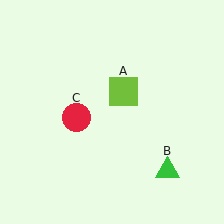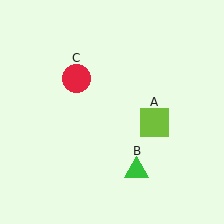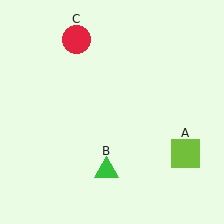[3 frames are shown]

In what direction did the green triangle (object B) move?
The green triangle (object B) moved left.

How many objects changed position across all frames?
3 objects changed position: lime square (object A), green triangle (object B), red circle (object C).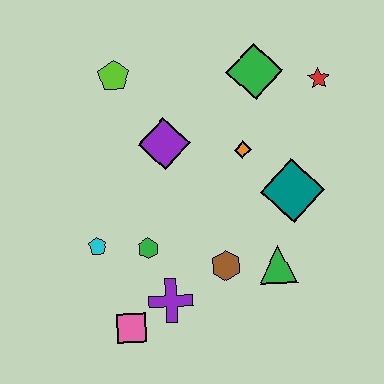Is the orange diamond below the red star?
Yes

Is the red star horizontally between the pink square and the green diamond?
No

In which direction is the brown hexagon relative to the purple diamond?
The brown hexagon is below the purple diamond.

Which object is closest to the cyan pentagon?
The green hexagon is closest to the cyan pentagon.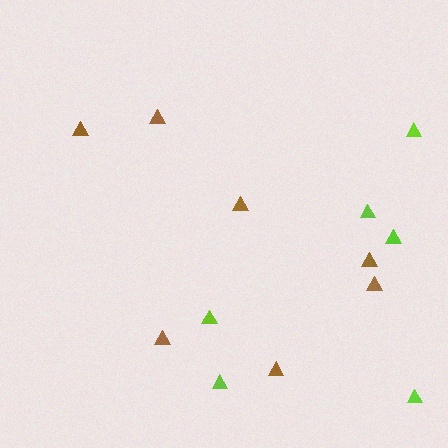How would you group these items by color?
There are 2 groups: one group of brown triangles (7) and one group of lime triangles (6).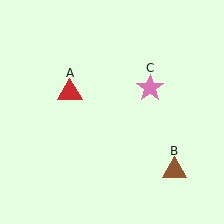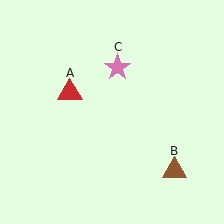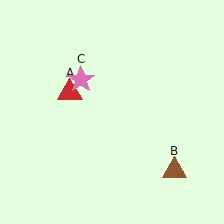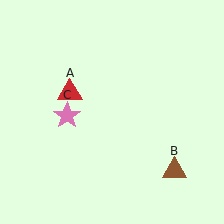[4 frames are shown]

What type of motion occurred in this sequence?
The pink star (object C) rotated counterclockwise around the center of the scene.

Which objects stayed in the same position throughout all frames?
Red triangle (object A) and brown triangle (object B) remained stationary.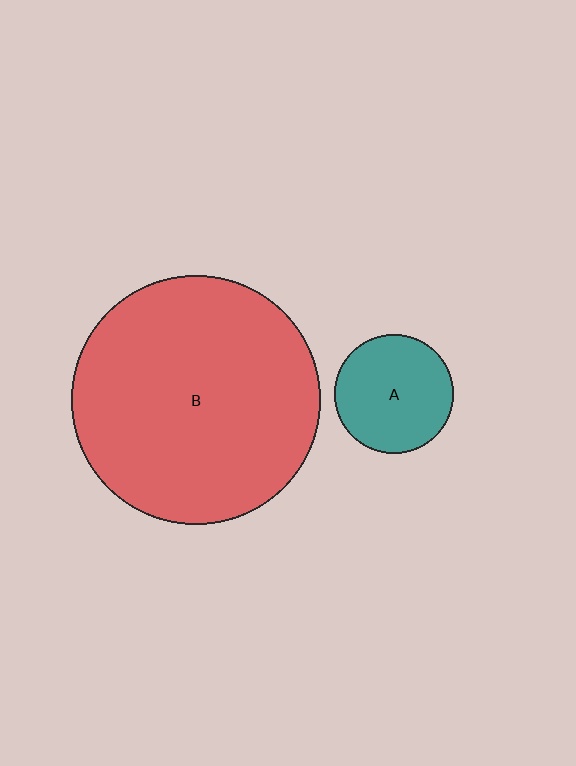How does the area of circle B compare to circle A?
Approximately 4.3 times.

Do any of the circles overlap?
No, none of the circles overlap.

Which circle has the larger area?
Circle B (red).